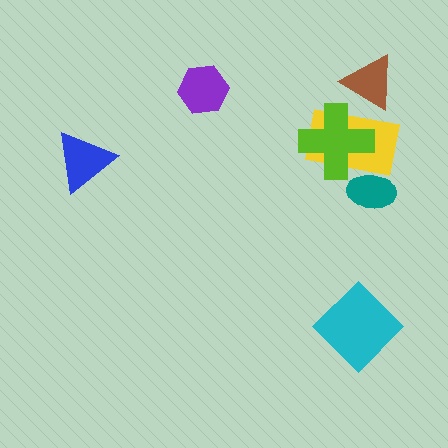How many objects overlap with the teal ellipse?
1 object overlaps with the teal ellipse.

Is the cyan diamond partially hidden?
No, no other shape covers it.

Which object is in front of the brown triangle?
The yellow rectangle is in front of the brown triangle.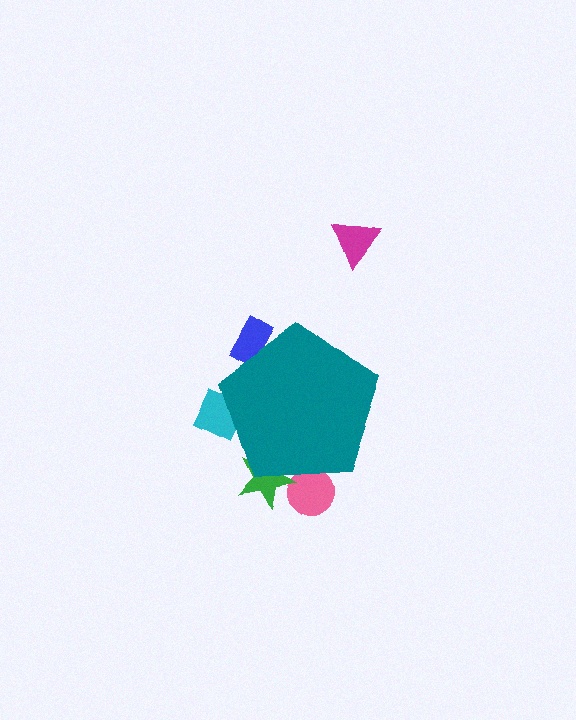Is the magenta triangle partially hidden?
No, the magenta triangle is fully visible.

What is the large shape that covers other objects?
A teal pentagon.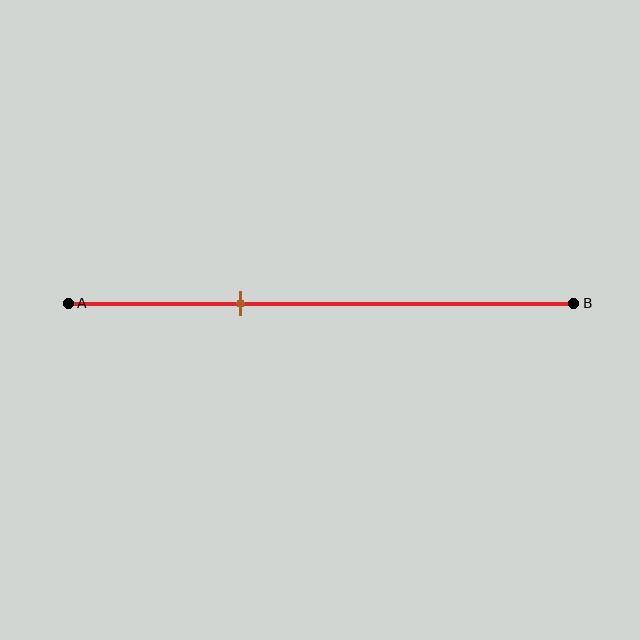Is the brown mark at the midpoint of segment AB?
No, the mark is at about 35% from A, not at the 50% midpoint.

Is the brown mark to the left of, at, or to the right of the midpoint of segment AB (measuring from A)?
The brown mark is to the left of the midpoint of segment AB.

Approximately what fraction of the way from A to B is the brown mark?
The brown mark is approximately 35% of the way from A to B.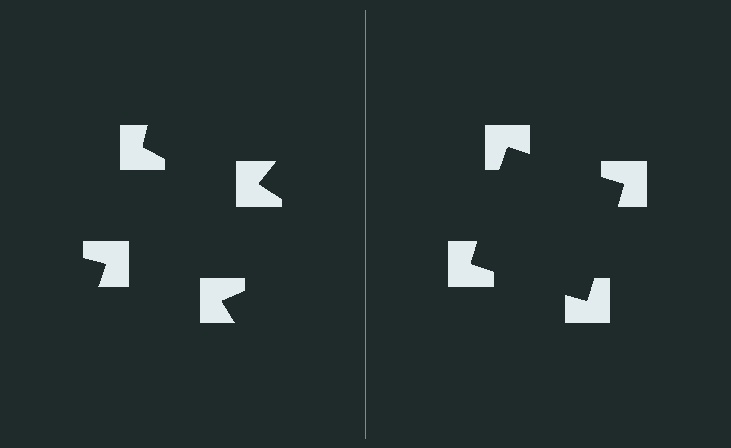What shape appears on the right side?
An illusory square.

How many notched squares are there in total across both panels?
8 — 4 on each side.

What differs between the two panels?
The notched squares are positioned identically on both sides; only the wedge orientations differ. On the right they align to a square; on the left they are misaligned.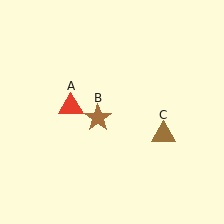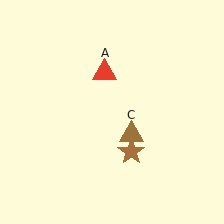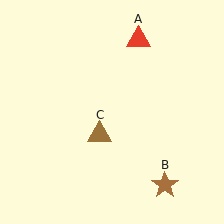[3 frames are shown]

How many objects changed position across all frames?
3 objects changed position: red triangle (object A), brown star (object B), brown triangle (object C).